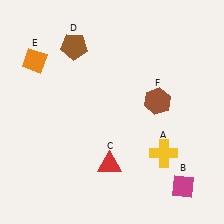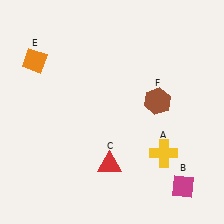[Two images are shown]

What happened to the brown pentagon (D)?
The brown pentagon (D) was removed in Image 2. It was in the top-left area of Image 1.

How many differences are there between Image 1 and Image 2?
There is 1 difference between the two images.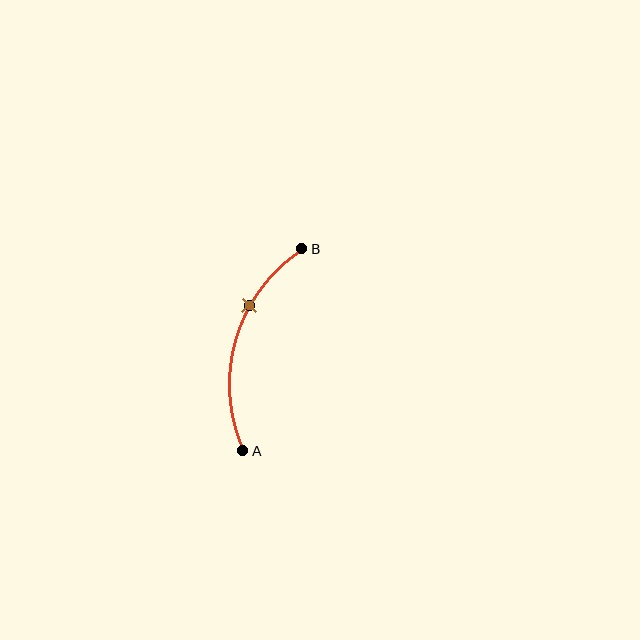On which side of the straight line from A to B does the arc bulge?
The arc bulges to the left of the straight line connecting A and B.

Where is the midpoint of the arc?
The arc midpoint is the point on the curve farthest from the straight line joining A and B. It sits to the left of that line.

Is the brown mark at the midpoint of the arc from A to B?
No. The brown mark lies on the arc but is closer to endpoint B. The arc midpoint would be at the point on the curve equidistant along the arc from both A and B.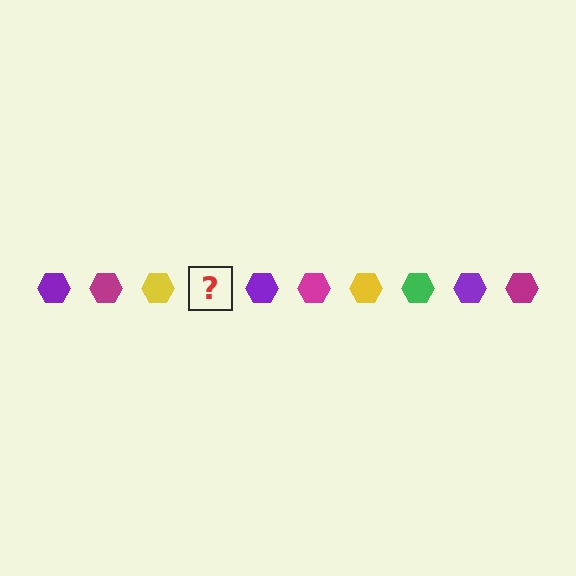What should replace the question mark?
The question mark should be replaced with a green hexagon.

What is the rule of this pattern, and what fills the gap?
The rule is that the pattern cycles through purple, magenta, yellow, green hexagons. The gap should be filled with a green hexagon.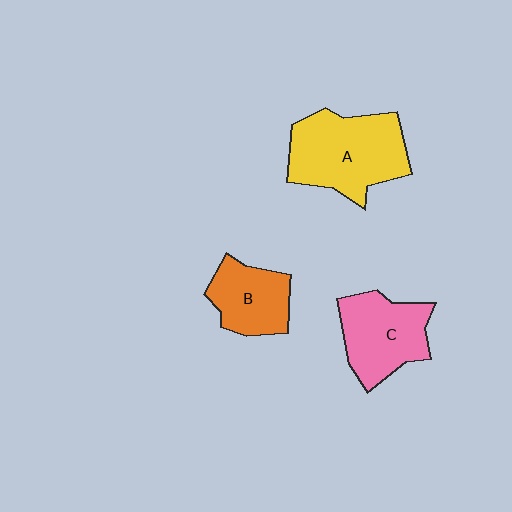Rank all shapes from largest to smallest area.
From largest to smallest: A (yellow), C (pink), B (orange).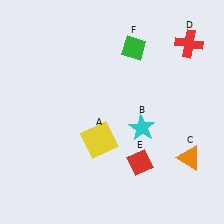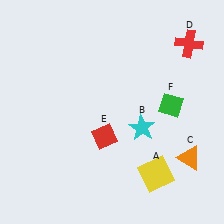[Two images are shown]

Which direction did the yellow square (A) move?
The yellow square (A) moved right.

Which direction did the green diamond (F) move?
The green diamond (F) moved down.